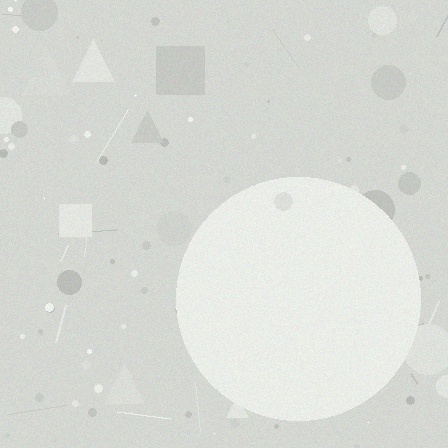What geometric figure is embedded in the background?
A circle is embedded in the background.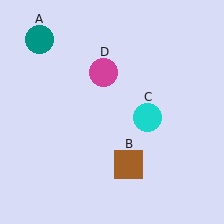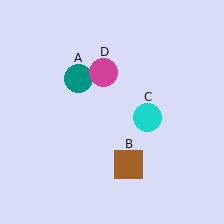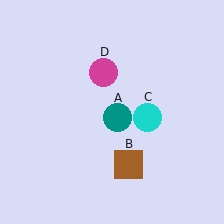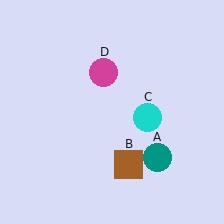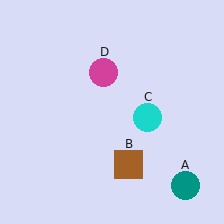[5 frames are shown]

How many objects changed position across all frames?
1 object changed position: teal circle (object A).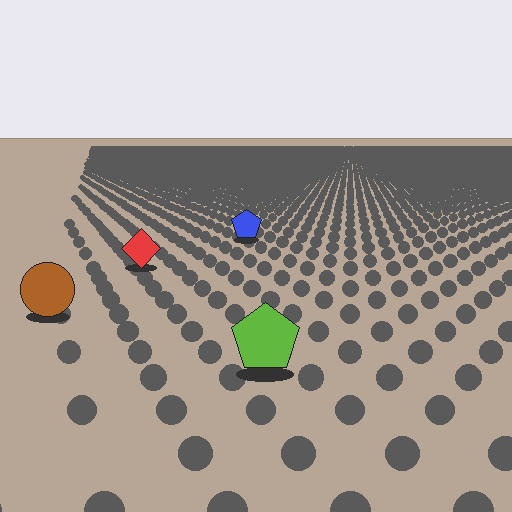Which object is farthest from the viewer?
The blue pentagon is farthest from the viewer. It appears smaller and the ground texture around it is denser.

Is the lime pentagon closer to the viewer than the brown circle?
Yes. The lime pentagon is closer — you can tell from the texture gradient: the ground texture is coarser near it.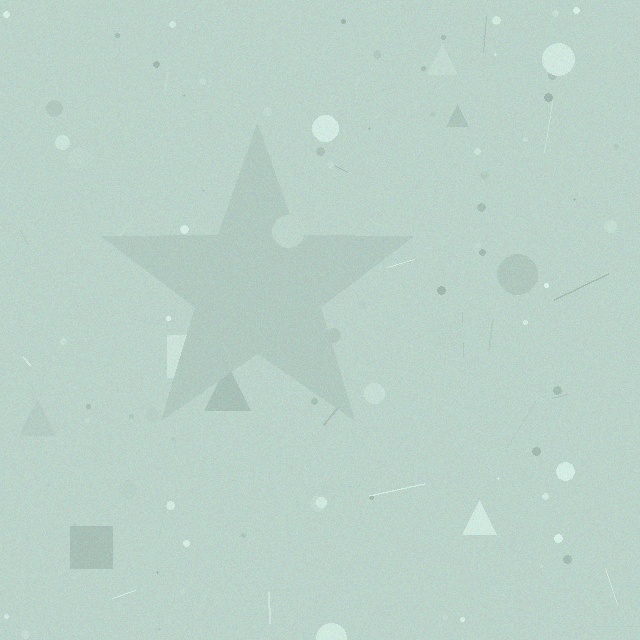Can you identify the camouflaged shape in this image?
The camouflaged shape is a star.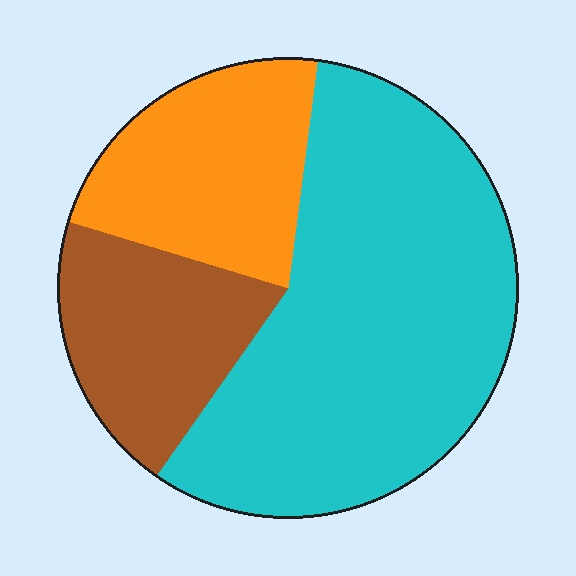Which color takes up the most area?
Cyan, at roughly 60%.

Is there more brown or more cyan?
Cyan.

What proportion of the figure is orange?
Orange takes up about one fifth (1/5) of the figure.